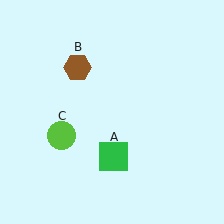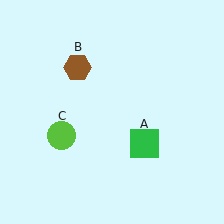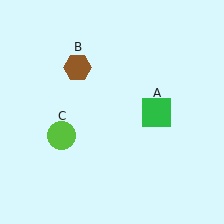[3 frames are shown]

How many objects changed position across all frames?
1 object changed position: green square (object A).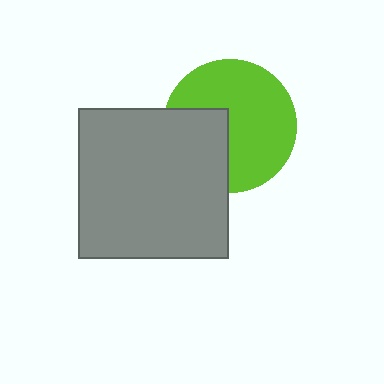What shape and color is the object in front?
The object in front is a gray square.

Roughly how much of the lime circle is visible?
Most of it is visible (roughly 67%).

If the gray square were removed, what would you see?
You would see the complete lime circle.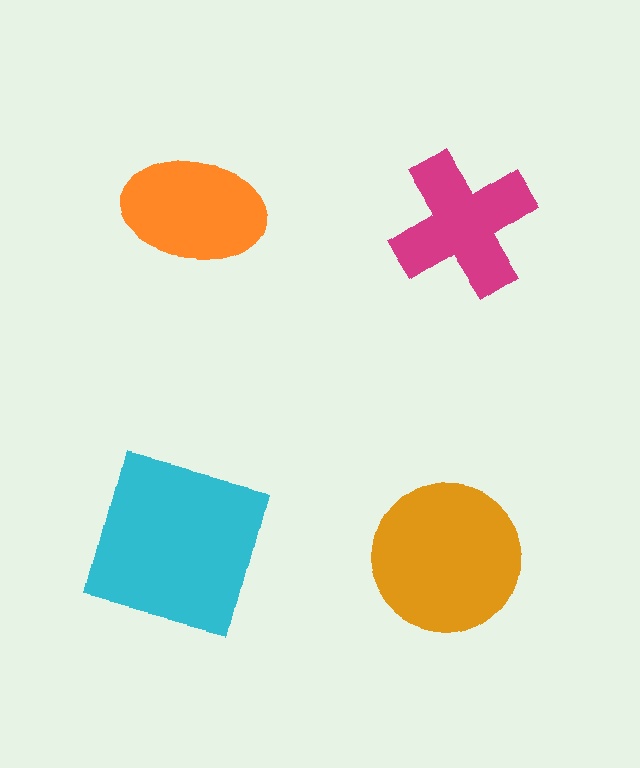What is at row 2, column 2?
An orange circle.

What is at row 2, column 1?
A cyan square.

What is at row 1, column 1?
An orange ellipse.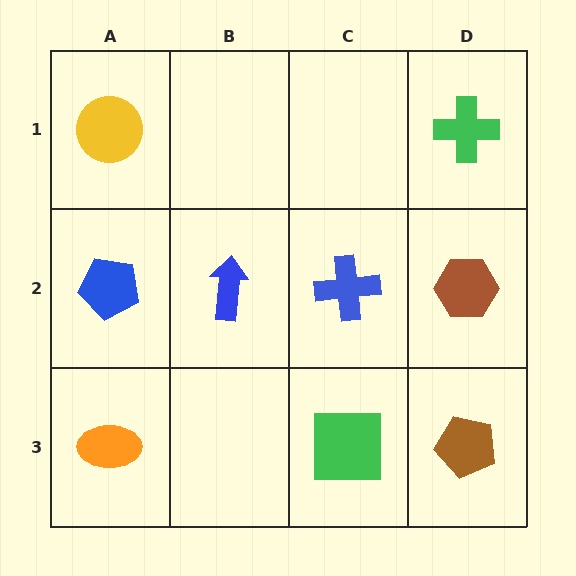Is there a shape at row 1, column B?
No, that cell is empty.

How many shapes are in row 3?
3 shapes.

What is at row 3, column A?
An orange ellipse.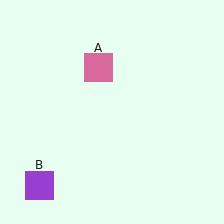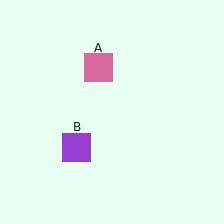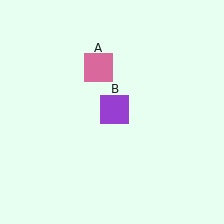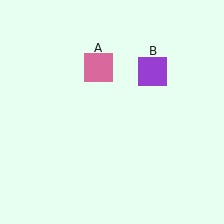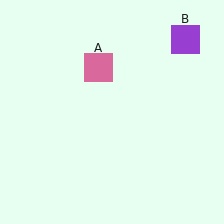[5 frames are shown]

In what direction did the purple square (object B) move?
The purple square (object B) moved up and to the right.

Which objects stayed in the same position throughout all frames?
Pink square (object A) remained stationary.